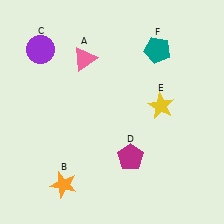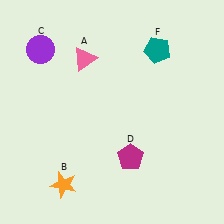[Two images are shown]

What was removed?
The yellow star (E) was removed in Image 2.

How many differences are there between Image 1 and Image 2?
There is 1 difference between the two images.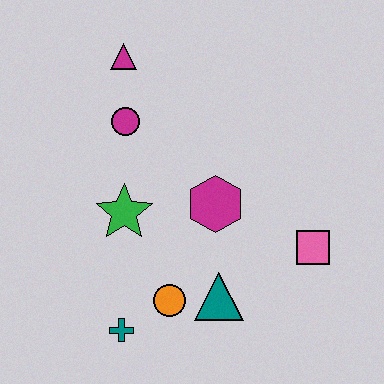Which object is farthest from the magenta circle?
The pink square is farthest from the magenta circle.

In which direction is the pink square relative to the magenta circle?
The pink square is to the right of the magenta circle.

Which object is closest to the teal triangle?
The orange circle is closest to the teal triangle.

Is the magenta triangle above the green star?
Yes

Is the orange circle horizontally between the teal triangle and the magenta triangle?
Yes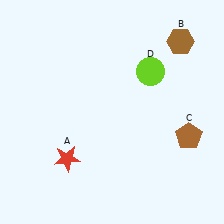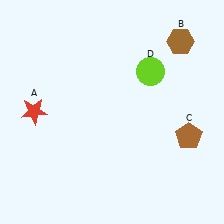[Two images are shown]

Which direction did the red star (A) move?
The red star (A) moved up.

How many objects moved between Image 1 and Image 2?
1 object moved between the two images.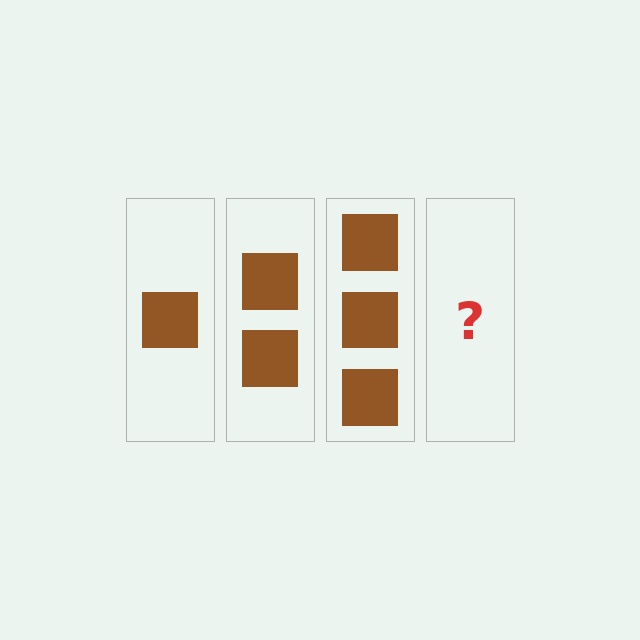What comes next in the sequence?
The next element should be 4 squares.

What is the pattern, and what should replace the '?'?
The pattern is that each step adds one more square. The '?' should be 4 squares.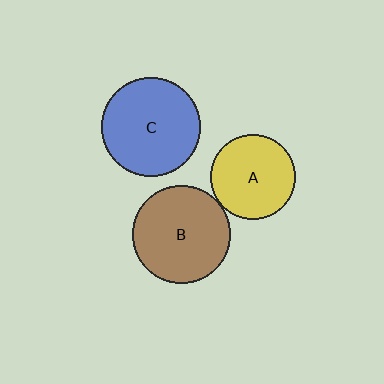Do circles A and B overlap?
Yes.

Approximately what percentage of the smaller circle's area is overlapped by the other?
Approximately 5%.